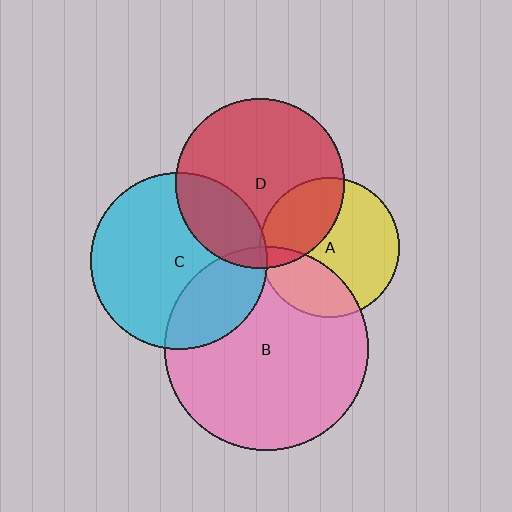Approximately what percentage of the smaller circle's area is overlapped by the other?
Approximately 5%.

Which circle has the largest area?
Circle B (pink).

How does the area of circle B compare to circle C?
Approximately 1.3 times.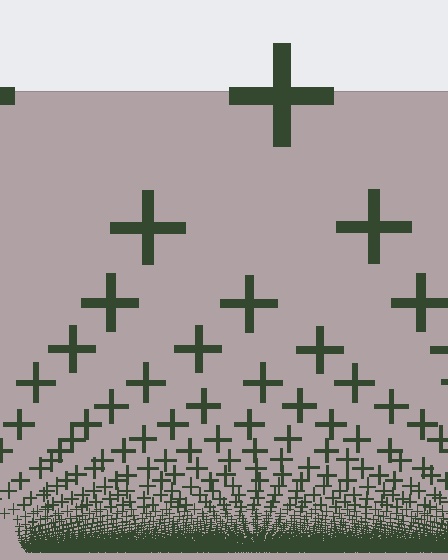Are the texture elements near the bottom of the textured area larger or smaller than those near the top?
Smaller. The gradient is inverted — elements near the bottom are smaller and denser.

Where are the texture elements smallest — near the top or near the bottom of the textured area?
Near the bottom.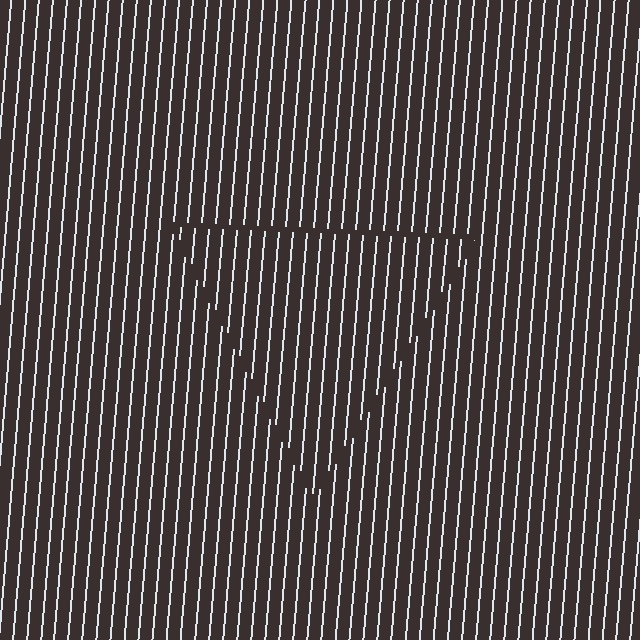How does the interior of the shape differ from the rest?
The interior of the shape contains the same grating, shifted by half a period — the contour is defined by the phase discontinuity where line-ends from the inner and outer gratings abut.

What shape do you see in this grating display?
An illusory triangle. The interior of the shape contains the same grating, shifted by half a period — the contour is defined by the phase discontinuity where line-ends from the inner and outer gratings abut.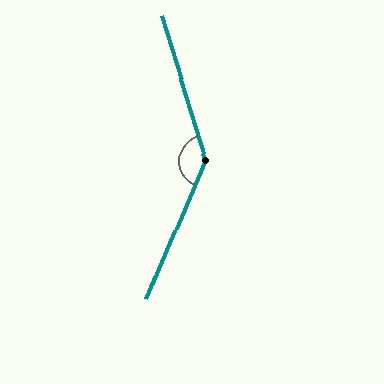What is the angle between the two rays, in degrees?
Approximately 140 degrees.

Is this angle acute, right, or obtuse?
It is obtuse.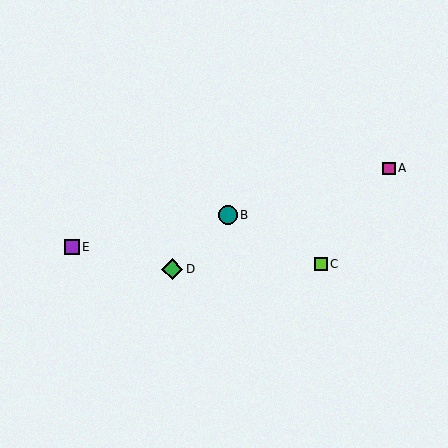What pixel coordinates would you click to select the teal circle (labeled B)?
Click at (228, 215) to select the teal circle B.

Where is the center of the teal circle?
The center of the teal circle is at (228, 215).